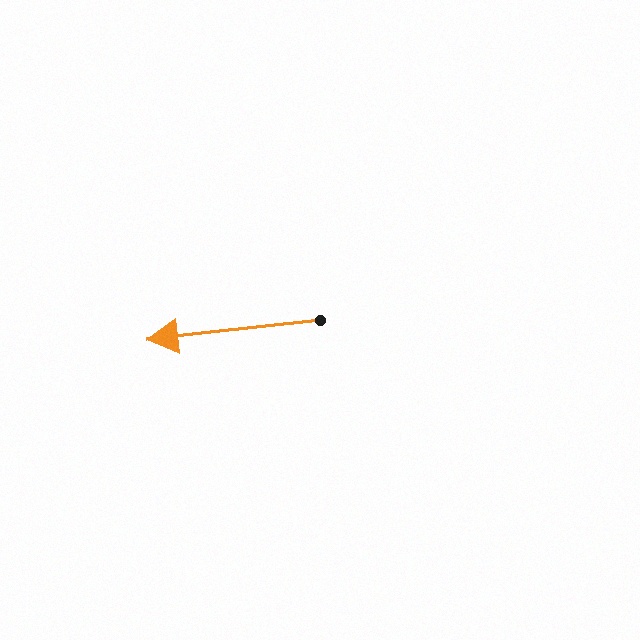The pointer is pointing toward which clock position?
Roughly 9 o'clock.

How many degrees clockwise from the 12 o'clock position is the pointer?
Approximately 263 degrees.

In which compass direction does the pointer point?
West.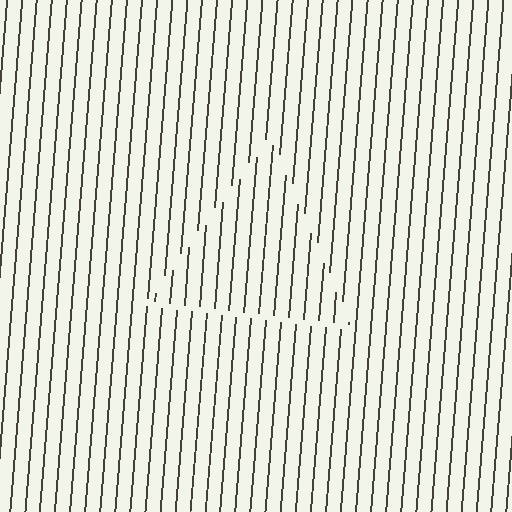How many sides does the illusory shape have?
3 sides — the line-ends trace a triangle.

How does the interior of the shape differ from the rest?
The interior of the shape contains the same grating, shifted by half a period — the contour is defined by the phase discontinuity where line-ends from the inner and outer gratings abut.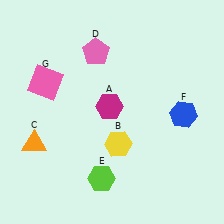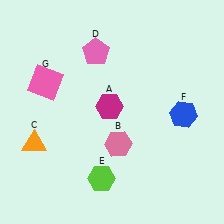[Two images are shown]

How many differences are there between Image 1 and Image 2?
There is 1 difference between the two images.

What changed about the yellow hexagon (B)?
In Image 1, B is yellow. In Image 2, it changed to pink.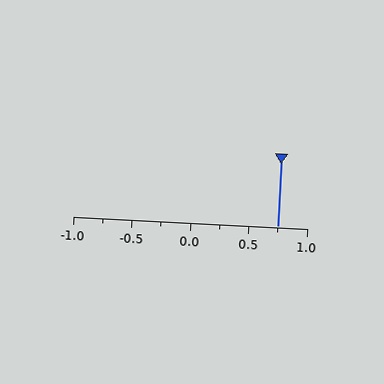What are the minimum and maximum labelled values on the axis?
The axis runs from -1.0 to 1.0.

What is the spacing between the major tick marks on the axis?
The major ticks are spaced 0.5 apart.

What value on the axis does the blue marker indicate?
The marker indicates approximately 0.75.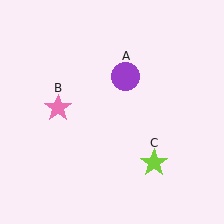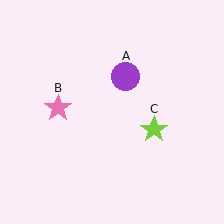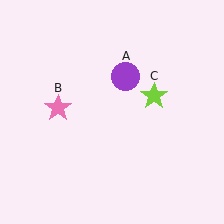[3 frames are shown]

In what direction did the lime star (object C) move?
The lime star (object C) moved up.